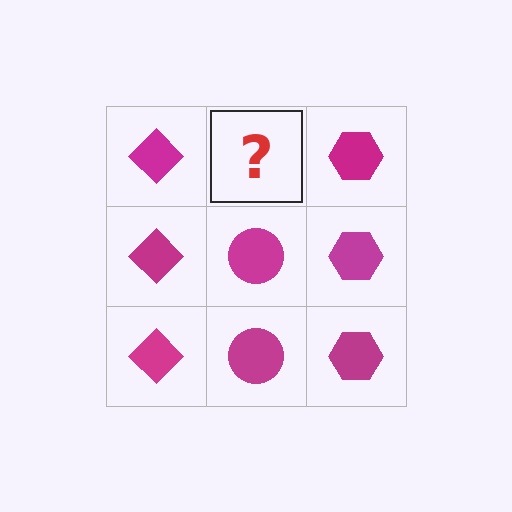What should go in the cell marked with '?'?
The missing cell should contain a magenta circle.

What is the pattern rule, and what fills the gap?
The rule is that each column has a consistent shape. The gap should be filled with a magenta circle.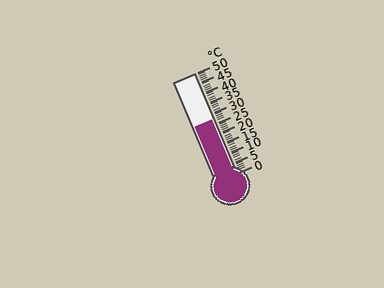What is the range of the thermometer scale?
The thermometer scale ranges from 0°C to 50°C.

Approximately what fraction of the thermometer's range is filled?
The thermometer is filled to approximately 55% of its range.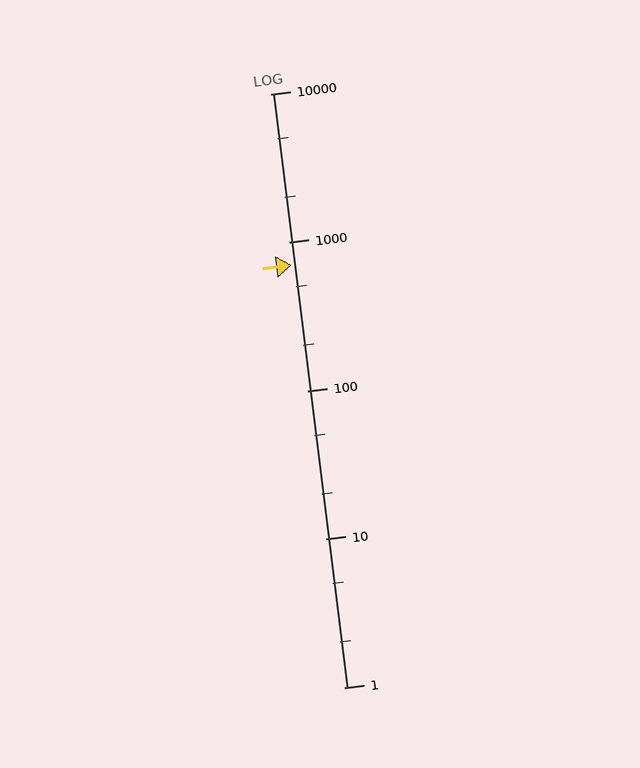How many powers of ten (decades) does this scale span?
The scale spans 4 decades, from 1 to 10000.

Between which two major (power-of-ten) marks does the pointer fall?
The pointer is between 100 and 1000.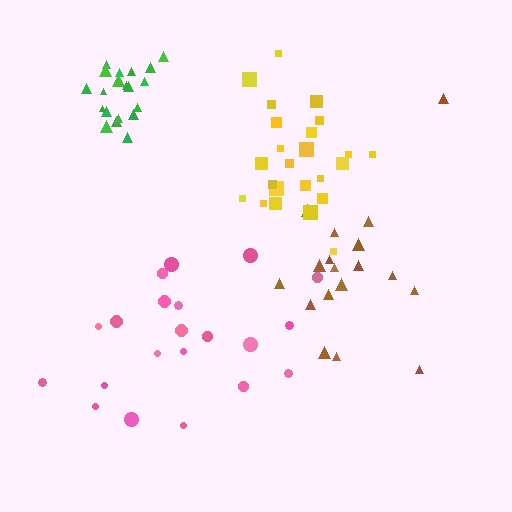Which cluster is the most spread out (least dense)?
Pink.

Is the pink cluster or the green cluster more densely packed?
Green.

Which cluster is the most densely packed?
Green.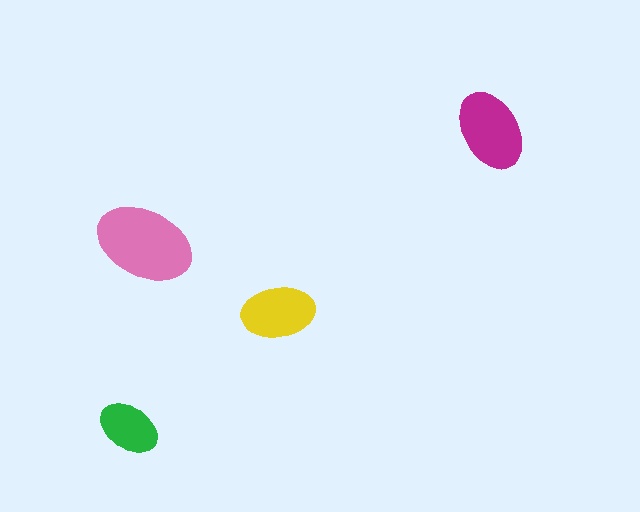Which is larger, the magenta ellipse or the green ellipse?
The magenta one.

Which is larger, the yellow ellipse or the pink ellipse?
The pink one.